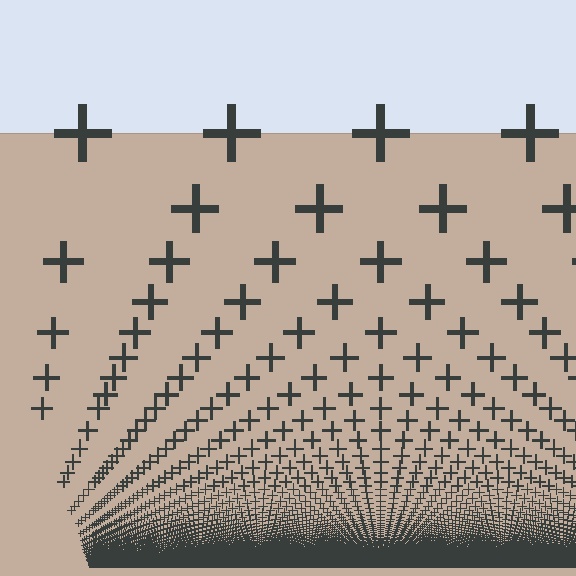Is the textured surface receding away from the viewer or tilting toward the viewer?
The surface appears to tilt toward the viewer. Texture elements get larger and sparser toward the top.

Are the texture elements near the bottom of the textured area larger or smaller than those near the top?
Smaller. The gradient is inverted — elements near the bottom are smaller and denser.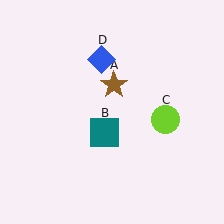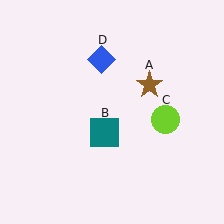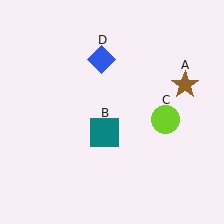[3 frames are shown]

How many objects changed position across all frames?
1 object changed position: brown star (object A).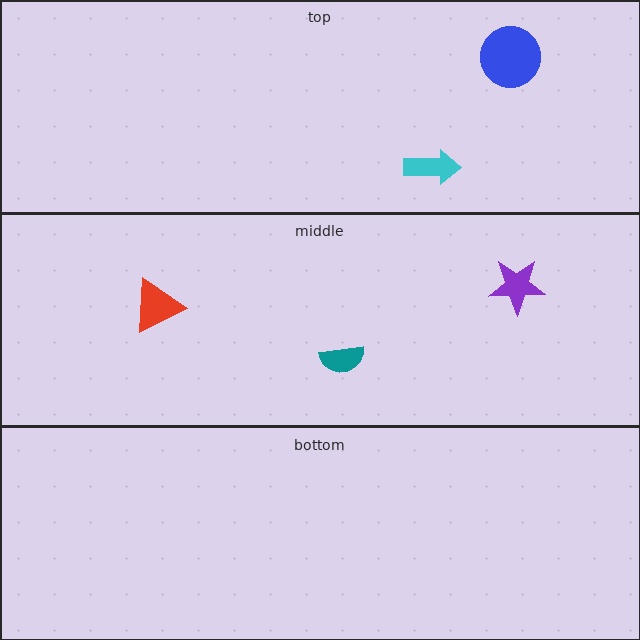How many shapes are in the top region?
2.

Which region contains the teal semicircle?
The middle region.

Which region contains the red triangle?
The middle region.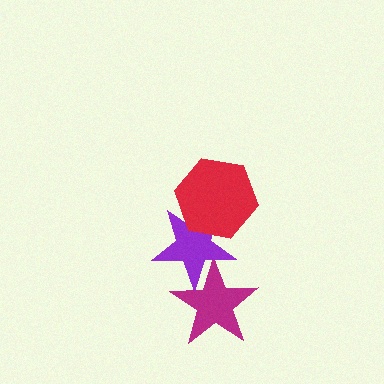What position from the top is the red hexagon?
The red hexagon is 1st from the top.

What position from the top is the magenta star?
The magenta star is 3rd from the top.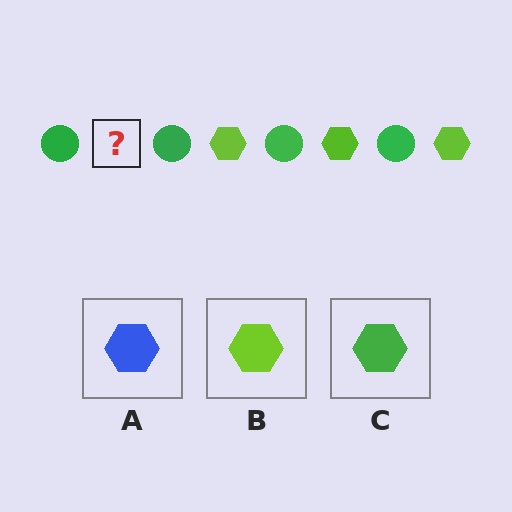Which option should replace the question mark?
Option B.